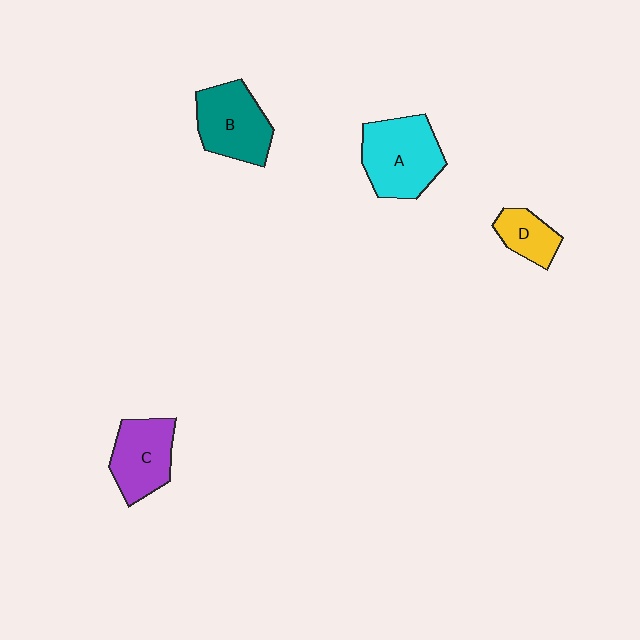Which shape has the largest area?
Shape A (cyan).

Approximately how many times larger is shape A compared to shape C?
Approximately 1.3 times.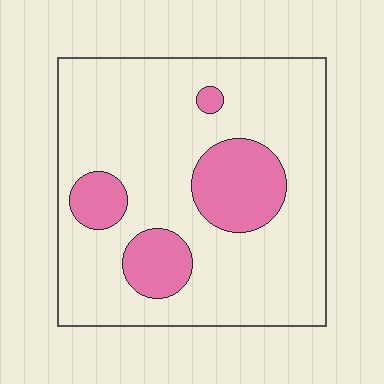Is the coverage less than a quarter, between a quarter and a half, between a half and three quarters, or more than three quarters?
Less than a quarter.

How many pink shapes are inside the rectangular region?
4.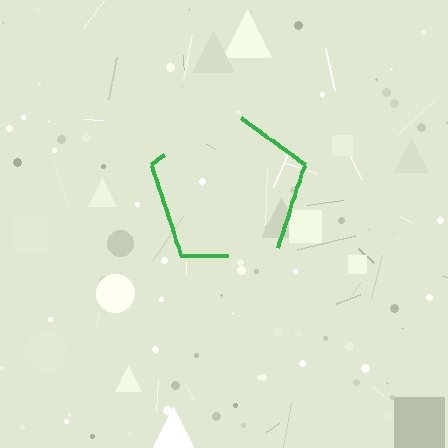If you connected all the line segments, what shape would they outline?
They would outline a pentagon.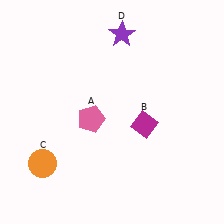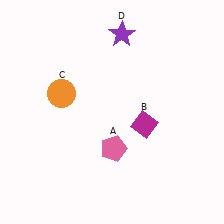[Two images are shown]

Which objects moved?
The objects that moved are: the pink pentagon (A), the orange circle (C).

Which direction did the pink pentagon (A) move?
The pink pentagon (A) moved down.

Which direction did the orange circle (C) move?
The orange circle (C) moved up.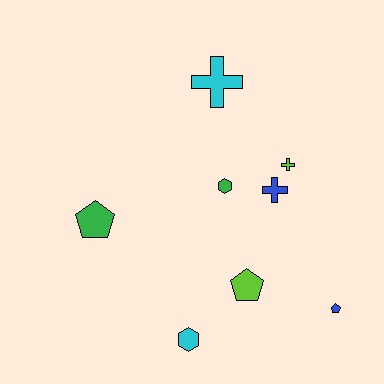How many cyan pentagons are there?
There are no cyan pentagons.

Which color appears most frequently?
Blue, with 2 objects.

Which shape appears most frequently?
Cross, with 3 objects.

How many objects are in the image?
There are 8 objects.